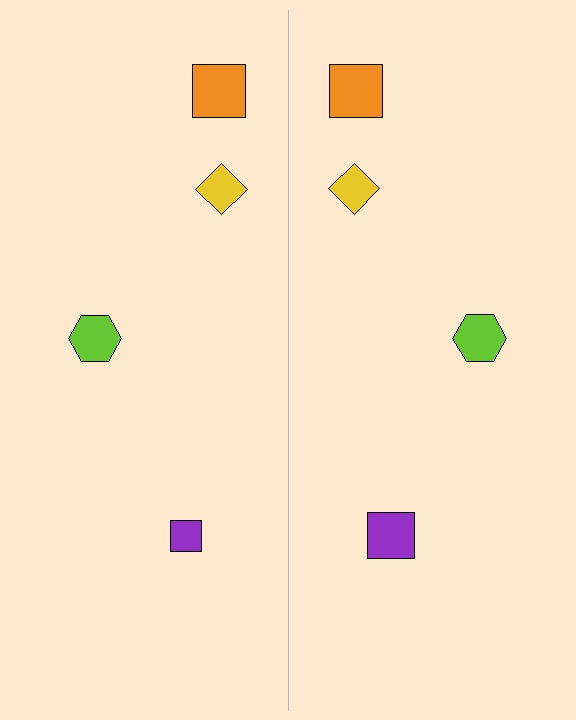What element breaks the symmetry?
The purple square on the right side has a different size than its mirror counterpart.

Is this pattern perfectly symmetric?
No, the pattern is not perfectly symmetric. The purple square on the right side has a different size than its mirror counterpart.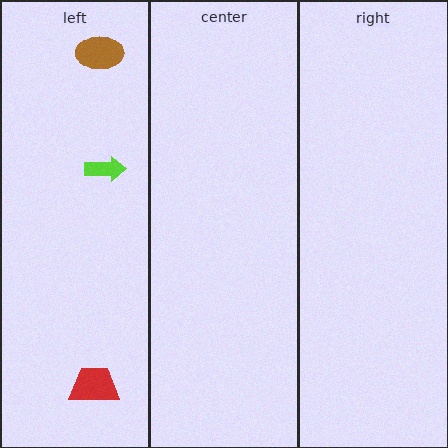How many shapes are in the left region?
3.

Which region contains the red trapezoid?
The left region.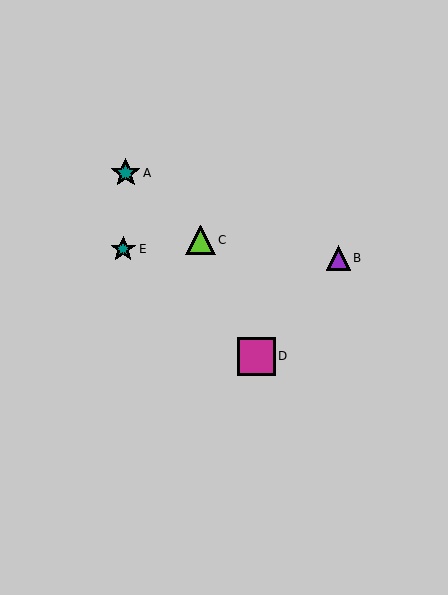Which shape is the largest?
The magenta square (labeled D) is the largest.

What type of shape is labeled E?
Shape E is a teal star.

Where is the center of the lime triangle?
The center of the lime triangle is at (200, 240).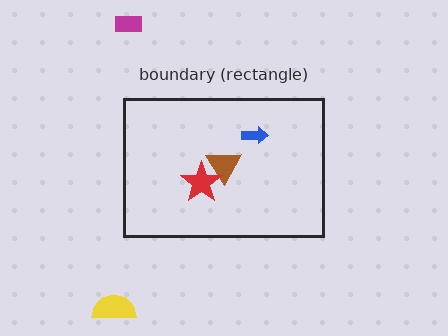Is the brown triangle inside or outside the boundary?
Inside.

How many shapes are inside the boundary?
3 inside, 2 outside.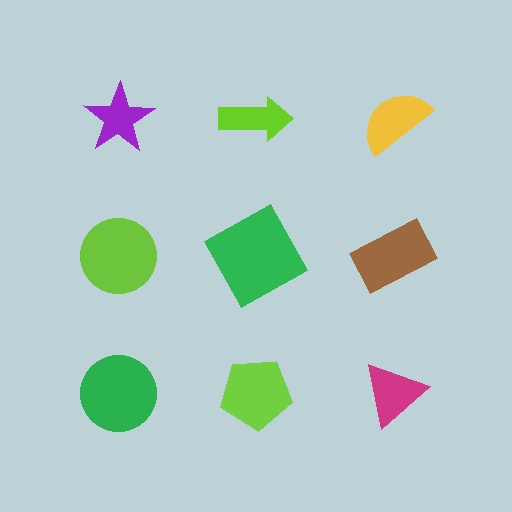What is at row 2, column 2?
A green square.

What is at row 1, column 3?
A yellow semicircle.